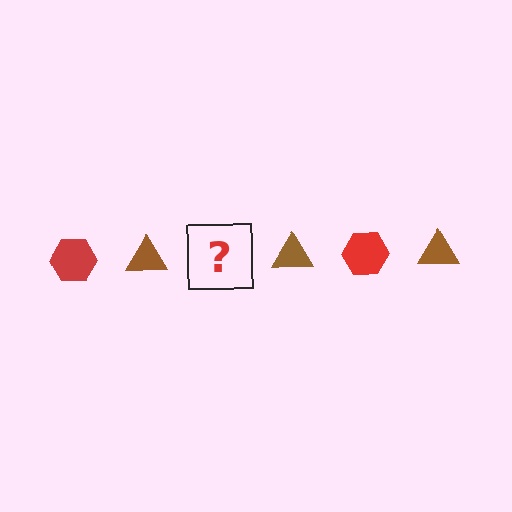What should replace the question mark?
The question mark should be replaced with a red hexagon.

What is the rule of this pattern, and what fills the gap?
The rule is that the pattern alternates between red hexagon and brown triangle. The gap should be filled with a red hexagon.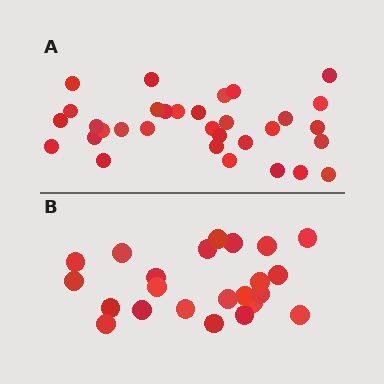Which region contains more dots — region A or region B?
Region A (the top region) has more dots.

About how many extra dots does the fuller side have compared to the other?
Region A has roughly 8 or so more dots than region B.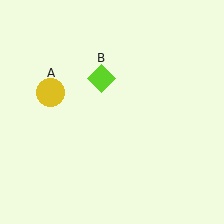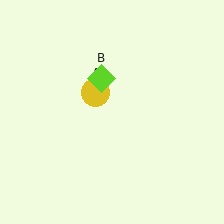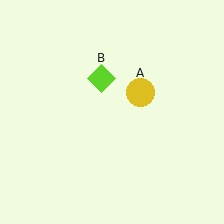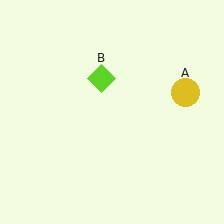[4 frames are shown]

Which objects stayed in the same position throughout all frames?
Lime diamond (object B) remained stationary.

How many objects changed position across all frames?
1 object changed position: yellow circle (object A).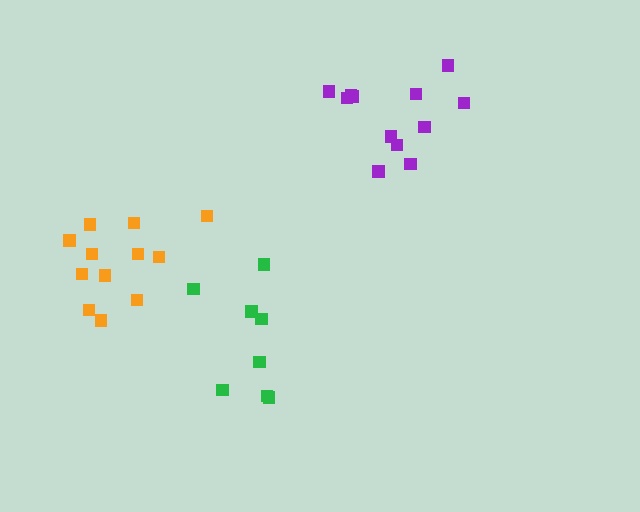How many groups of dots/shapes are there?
There are 3 groups.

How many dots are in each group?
Group 1: 8 dots, Group 2: 12 dots, Group 3: 12 dots (32 total).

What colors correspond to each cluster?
The clusters are colored: green, orange, purple.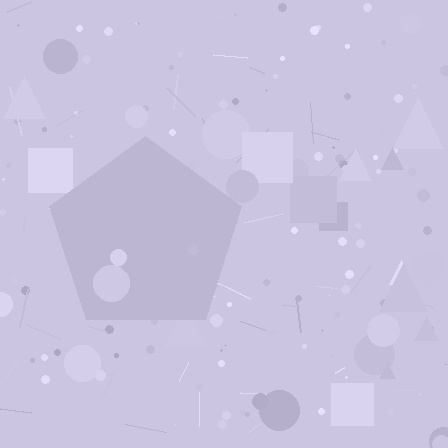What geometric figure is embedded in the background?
A pentagon is embedded in the background.